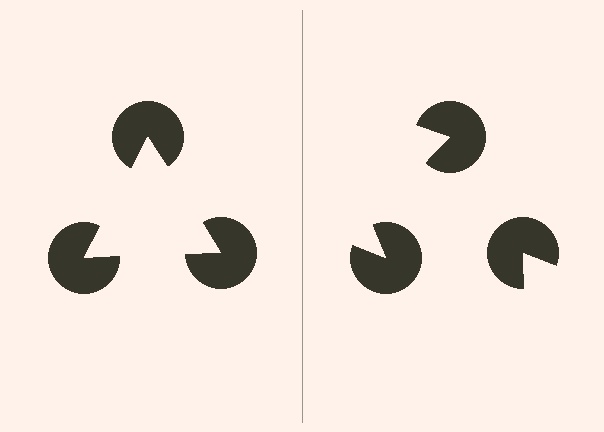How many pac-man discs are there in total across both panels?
6 — 3 on each side.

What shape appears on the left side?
An illusory triangle.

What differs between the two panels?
The pac-man discs are positioned identically on both sides; only the wedge orientations differ. On the left they align to a triangle; on the right they are misaligned.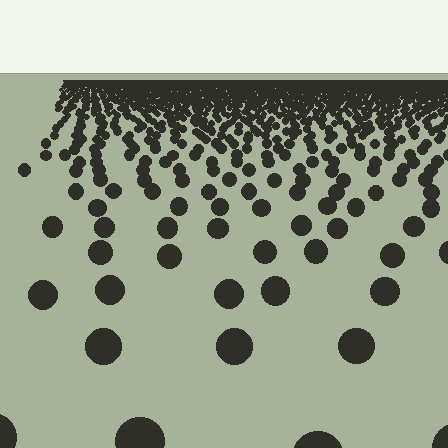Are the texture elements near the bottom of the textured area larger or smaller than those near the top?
Larger. Near the bottom, elements are closer to the viewer and appear at a bigger on-screen size.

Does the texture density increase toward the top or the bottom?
Density increases toward the top.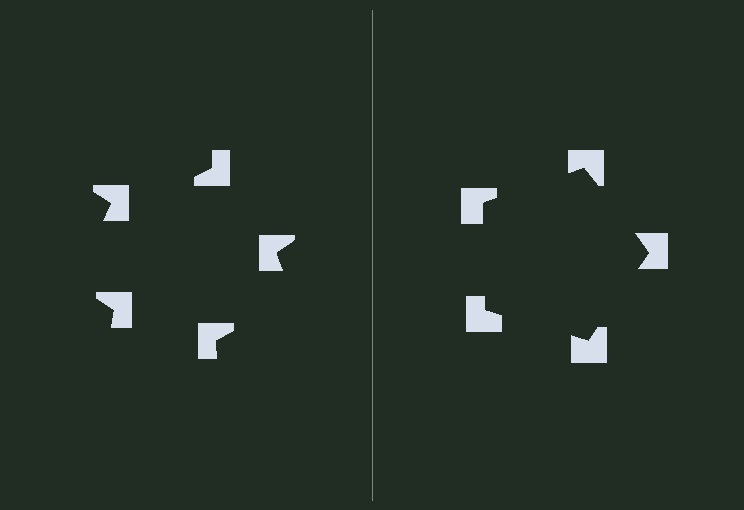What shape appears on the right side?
An illusory pentagon.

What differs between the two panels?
The notched squares are positioned identically on both sides; only the wedge orientations differ. On the right they align to a pentagon; on the left they are misaligned.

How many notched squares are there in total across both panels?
10 — 5 on each side.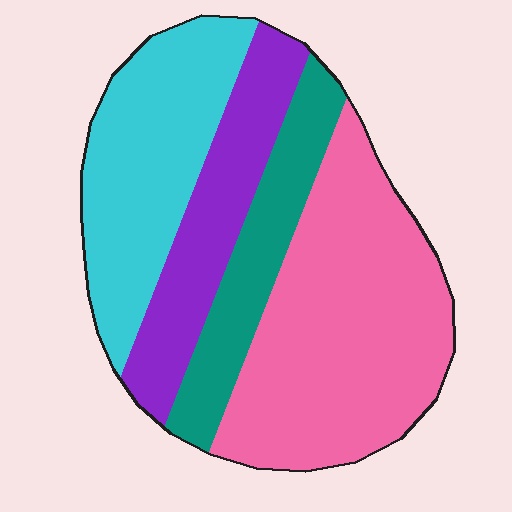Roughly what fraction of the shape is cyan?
Cyan takes up between a quarter and a half of the shape.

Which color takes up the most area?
Pink, at roughly 40%.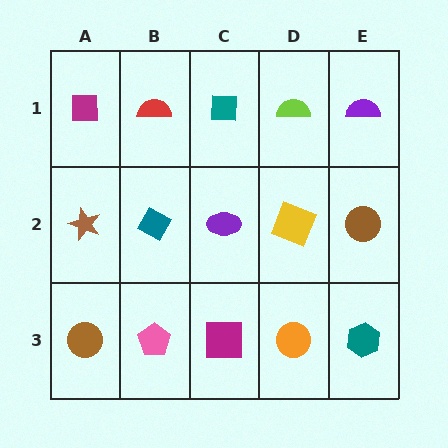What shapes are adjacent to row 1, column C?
A purple ellipse (row 2, column C), a red semicircle (row 1, column B), a lime semicircle (row 1, column D).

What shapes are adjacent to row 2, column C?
A teal square (row 1, column C), a magenta square (row 3, column C), a teal diamond (row 2, column B), a yellow square (row 2, column D).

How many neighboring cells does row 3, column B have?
3.